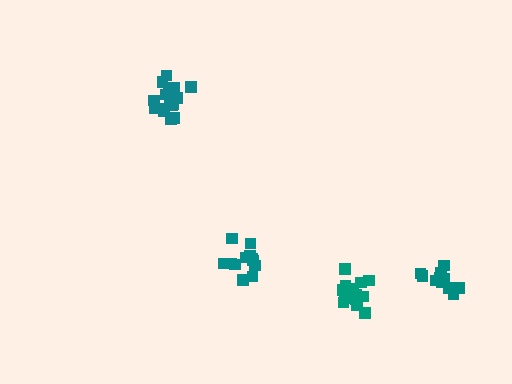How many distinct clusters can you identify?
There are 4 distinct clusters.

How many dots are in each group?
Group 1: 15 dots, Group 2: 16 dots, Group 3: 13 dots, Group 4: 13 dots (57 total).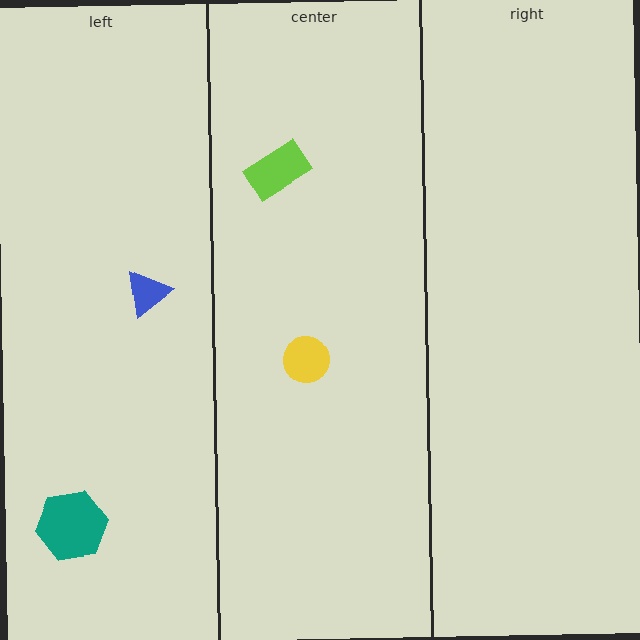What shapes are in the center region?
The yellow circle, the lime rectangle.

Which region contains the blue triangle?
The left region.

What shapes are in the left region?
The teal hexagon, the blue triangle.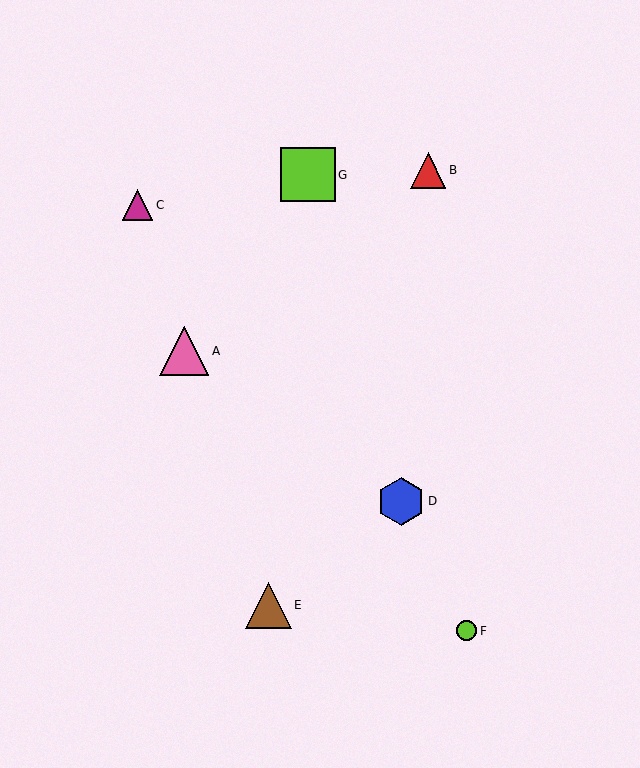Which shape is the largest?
The lime square (labeled G) is the largest.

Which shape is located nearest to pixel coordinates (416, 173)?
The red triangle (labeled B) at (428, 170) is nearest to that location.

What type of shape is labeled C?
Shape C is a magenta triangle.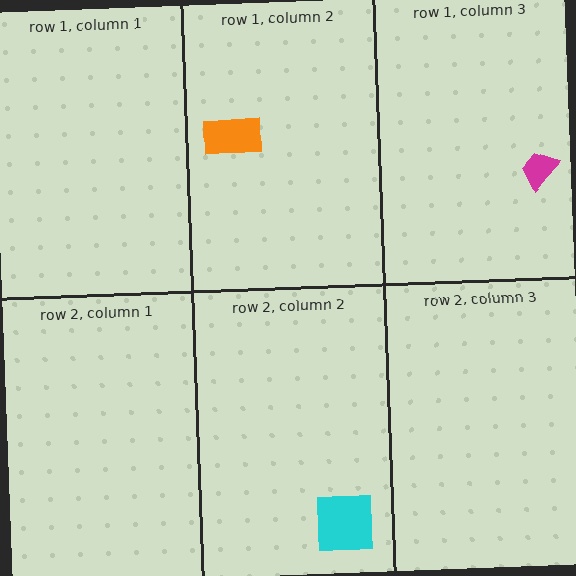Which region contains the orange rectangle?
The row 1, column 2 region.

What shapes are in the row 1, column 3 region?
The magenta trapezoid.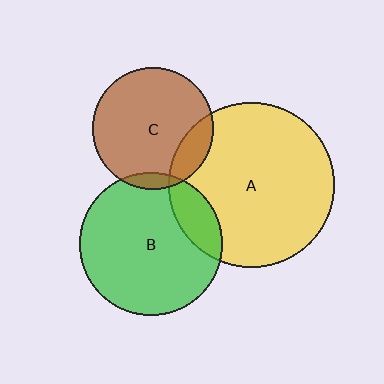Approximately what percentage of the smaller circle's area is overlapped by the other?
Approximately 15%.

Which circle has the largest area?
Circle A (yellow).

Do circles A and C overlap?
Yes.